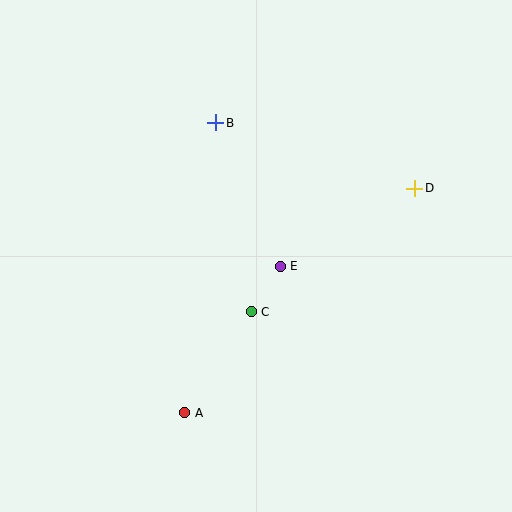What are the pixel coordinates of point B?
Point B is at (216, 123).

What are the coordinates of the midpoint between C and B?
The midpoint between C and B is at (234, 217).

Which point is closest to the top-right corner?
Point D is closest to the top-right corner.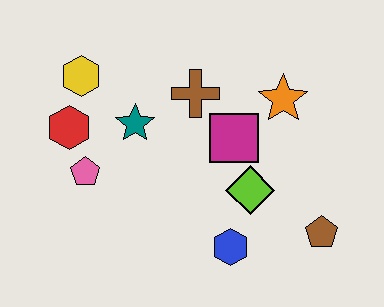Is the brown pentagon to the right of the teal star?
Yes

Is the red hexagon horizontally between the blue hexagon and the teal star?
No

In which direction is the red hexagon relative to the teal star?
The red hexagon is to the left of the teal star.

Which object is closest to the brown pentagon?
The lime diamond is closest to the brown pentagon.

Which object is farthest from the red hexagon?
The brown pentagon is farthest from the red hexagon.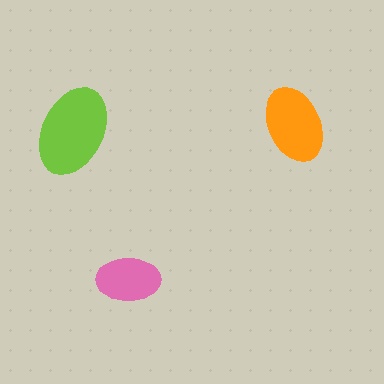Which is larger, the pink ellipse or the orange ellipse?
The orange one.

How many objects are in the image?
There are 3 objects in the image.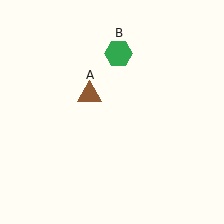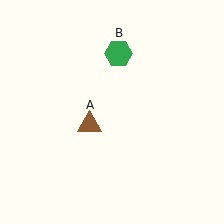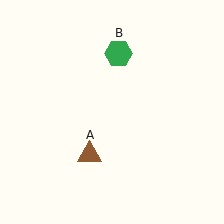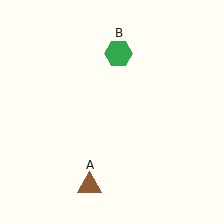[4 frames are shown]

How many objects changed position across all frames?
1 object changed position: brown triangle (object A).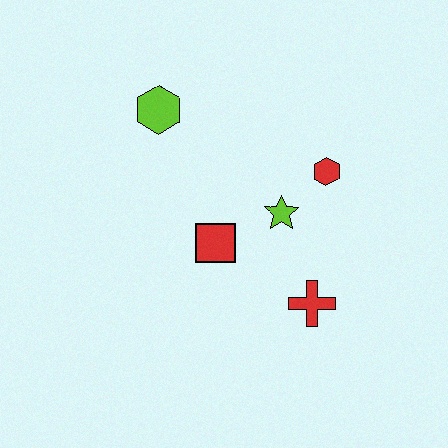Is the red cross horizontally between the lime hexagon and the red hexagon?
Yes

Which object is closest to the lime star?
The red hexagon is closest to the lime star.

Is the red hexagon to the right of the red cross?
Yes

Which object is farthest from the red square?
The lime hexagon is farthest from the red square.